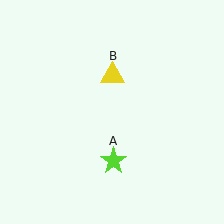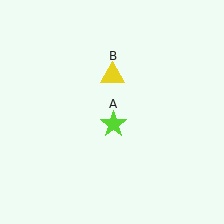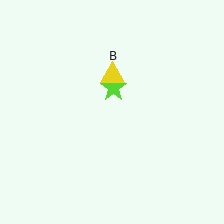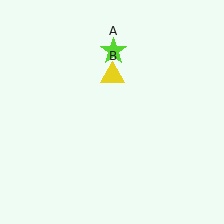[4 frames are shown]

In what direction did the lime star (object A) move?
The lime star (object A) moved up.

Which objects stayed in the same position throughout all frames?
Yellow triangle (object B) remained stationary.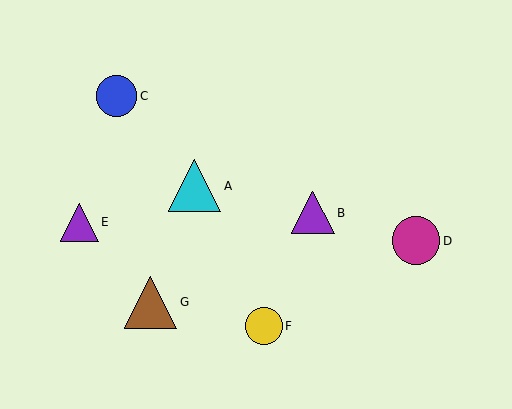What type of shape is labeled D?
Shape D is a magenta circle.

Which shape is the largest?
The brown triangle (labeled G) is the largest.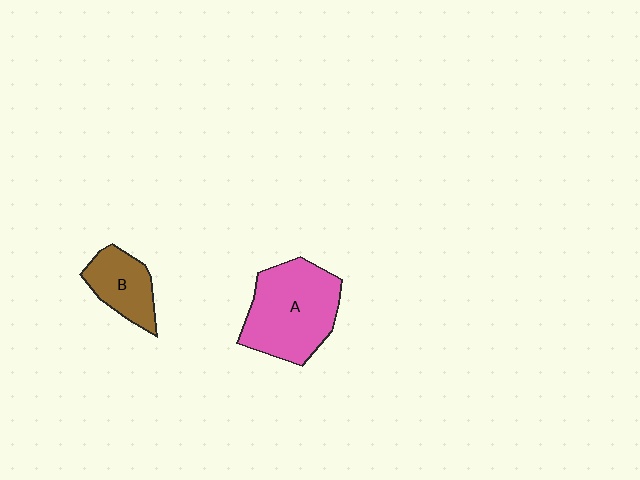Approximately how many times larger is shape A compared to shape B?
Approximately 2.0 times.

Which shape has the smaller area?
Shape B (brown).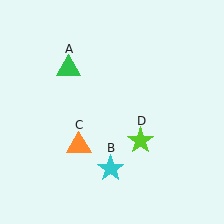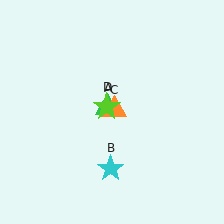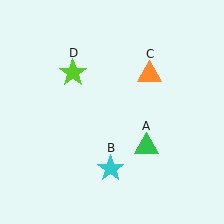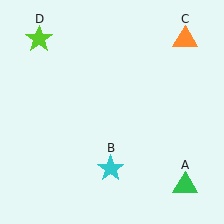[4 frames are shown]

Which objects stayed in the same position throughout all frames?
Cyan star (object B) remained stationary.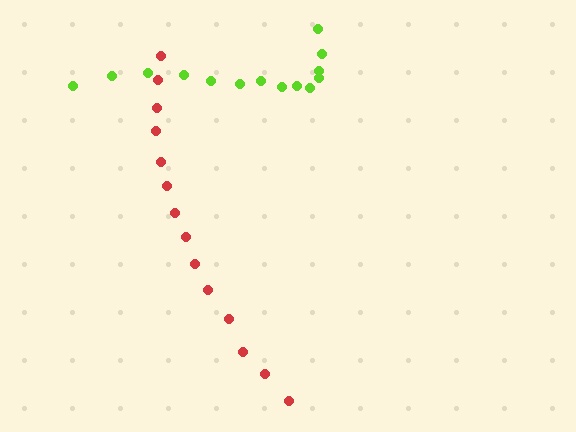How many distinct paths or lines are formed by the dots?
There are 2 distinct paths.